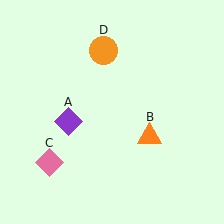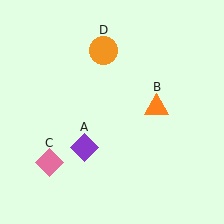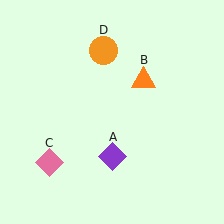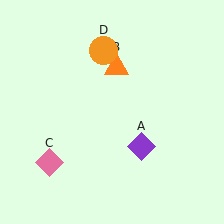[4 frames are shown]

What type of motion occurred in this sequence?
The purple diamond (object A), orange triangle (object B) rotated counterclockwise around the center of the scene.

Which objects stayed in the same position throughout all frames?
Pink diamond (object C) and orange circle (object D) remained stationary.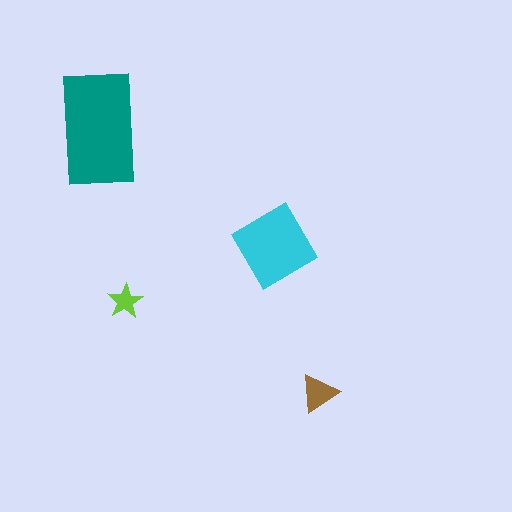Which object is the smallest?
The lime star.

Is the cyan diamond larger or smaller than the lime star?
Larger.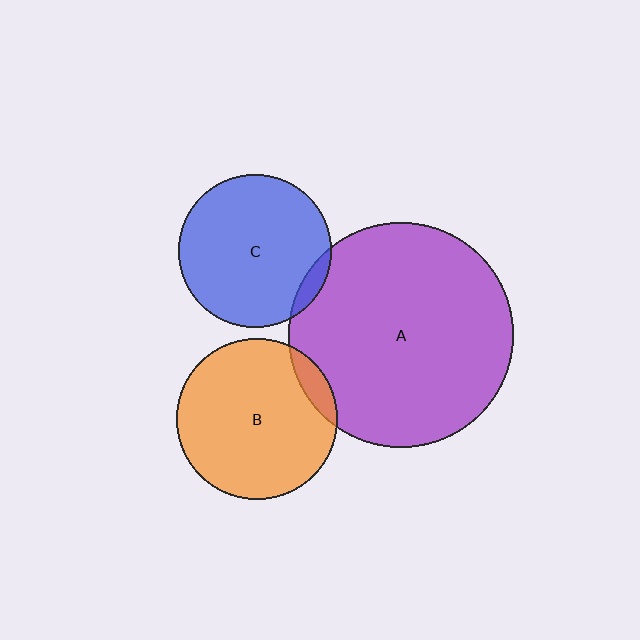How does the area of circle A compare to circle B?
Approximately 2.0 times.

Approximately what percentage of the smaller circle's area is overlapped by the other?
Approximately 5%.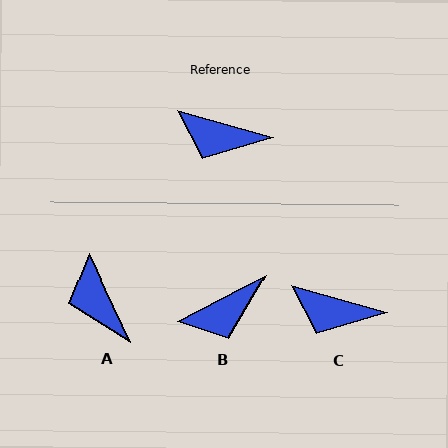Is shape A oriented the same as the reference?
No, it is off by about 49 degrees.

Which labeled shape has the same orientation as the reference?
C.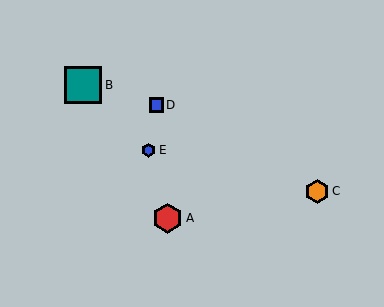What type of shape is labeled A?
Shape A is a red hexagon.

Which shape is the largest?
The teal square (labeled B) is the largest.